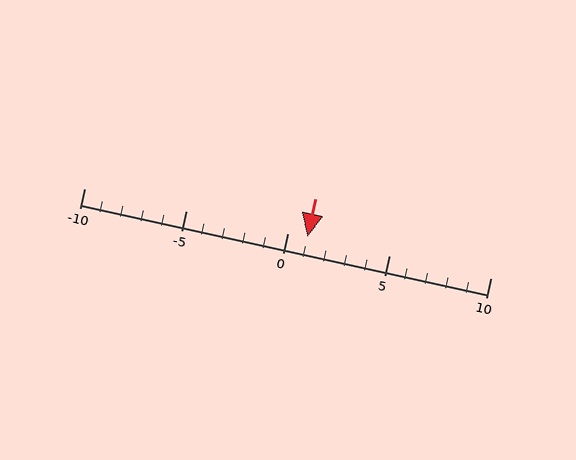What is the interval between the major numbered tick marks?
The major tick marks are spaced 5 units apart.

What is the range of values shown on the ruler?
The ruler shows values from -10 to 10.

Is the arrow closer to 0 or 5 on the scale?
The arrow is closer to 0.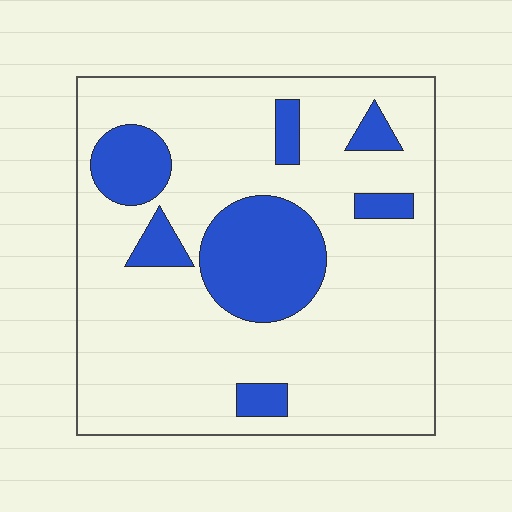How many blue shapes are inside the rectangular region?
7.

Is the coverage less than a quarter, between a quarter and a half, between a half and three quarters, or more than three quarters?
Less than a quarter.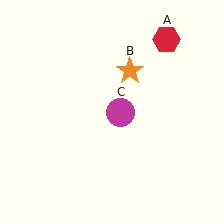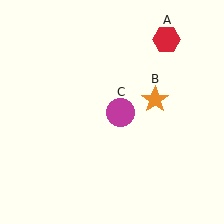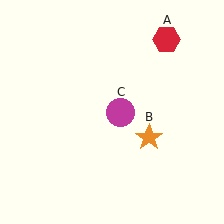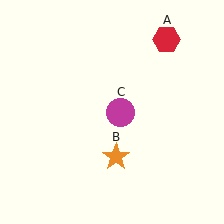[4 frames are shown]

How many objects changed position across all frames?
1 object changed position: orange star (object B).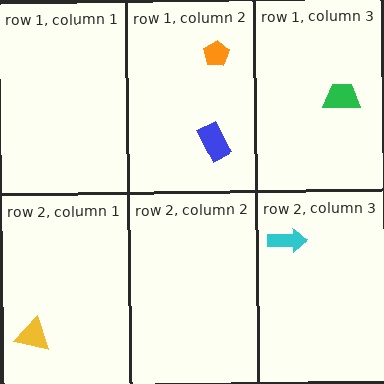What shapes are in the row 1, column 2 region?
The orange pentagon, the blue rectangle.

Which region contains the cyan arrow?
The row 2, column 3 region.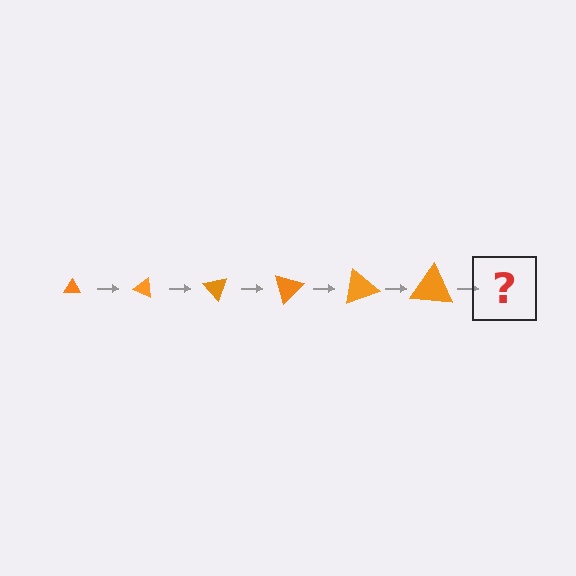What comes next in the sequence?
The next element should be a triangle, larger than the previous one and rotated 150 degrees from the start.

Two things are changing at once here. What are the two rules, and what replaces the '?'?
The two rules are that the triangle grows larger each step and it rotates 25 degrees each step. The '?' should be a triangle, larger than the previous one and rotated 150 degrees from the start.